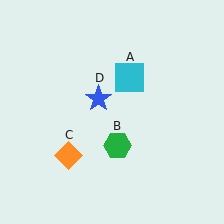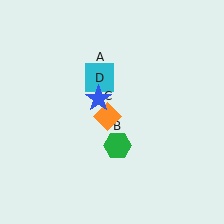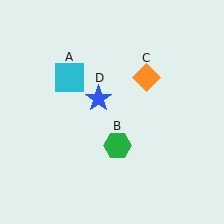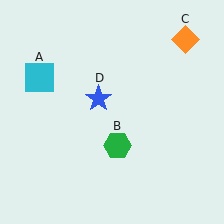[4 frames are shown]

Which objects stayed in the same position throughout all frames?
Green hexagon (object B) and blue star (object D) remained stationary.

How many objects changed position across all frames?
2 objects changed position: cyan square (object A), orange diamond (object C).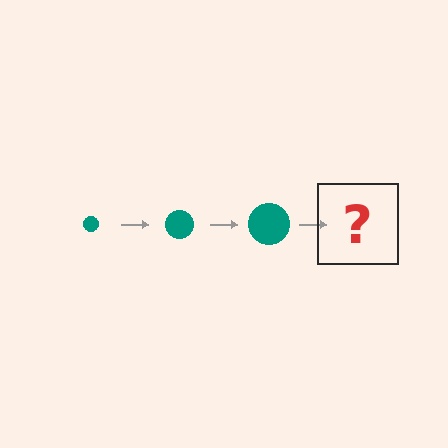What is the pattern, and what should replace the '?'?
The pattern is that the circle gets progressively larger each step. The '?' should be a teal circle, larger than the previous one.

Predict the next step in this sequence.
The next step is a teal circle, larger than the previous one.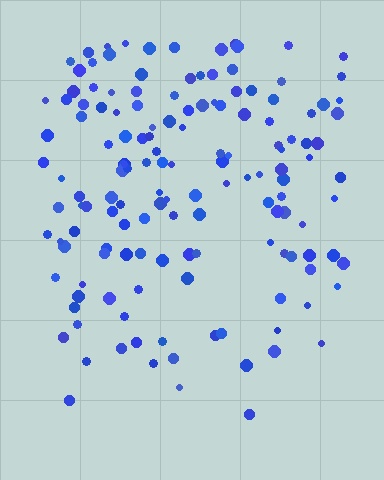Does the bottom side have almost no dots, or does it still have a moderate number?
Still a moderate number, just noticeably fewer than the top.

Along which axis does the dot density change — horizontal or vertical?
Vertical.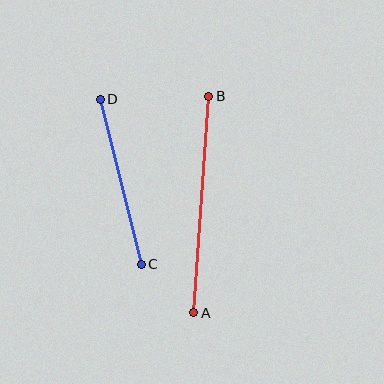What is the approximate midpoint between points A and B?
The midpoint is at approximately (201, 204) pixels.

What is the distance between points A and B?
The distance is approximately 217 pixels.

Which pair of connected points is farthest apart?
Points A and B are farthest apart.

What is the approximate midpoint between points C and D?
The midpoint is at approximately (121, 182) pixels.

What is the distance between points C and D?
The distance is approximately 170 pixels.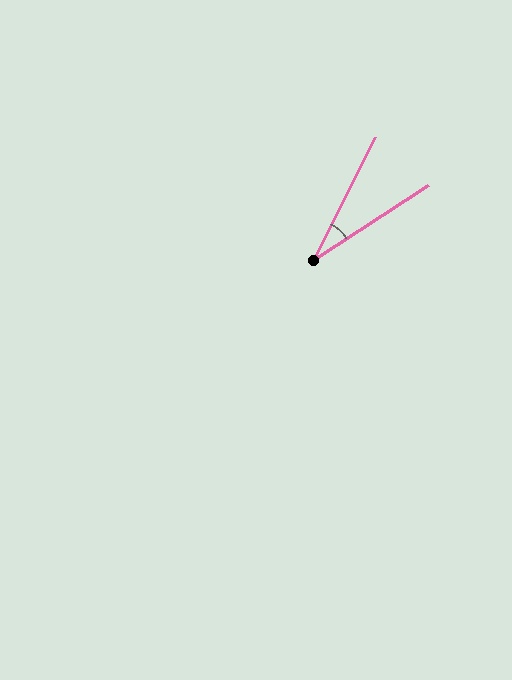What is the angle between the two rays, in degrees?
Approximately 30 degrees.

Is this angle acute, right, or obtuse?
It is acute.